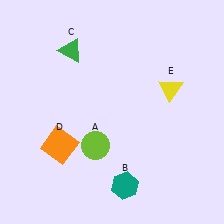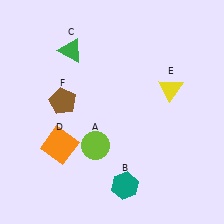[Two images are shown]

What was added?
A brown pentagon (F) was added in Image 2.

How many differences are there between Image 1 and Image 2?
There is 1 difference between the two images.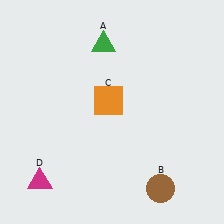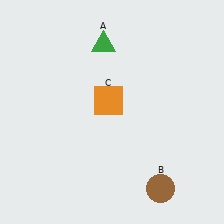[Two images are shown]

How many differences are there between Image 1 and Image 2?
There is 1 difference between the two images.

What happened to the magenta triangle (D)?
The magenta triangle (D) was removed in Image 2. It was in the bottom-left area of Image 1.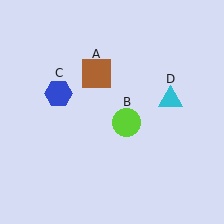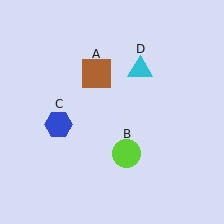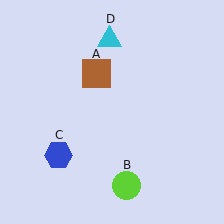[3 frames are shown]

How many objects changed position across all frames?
3 objects changed position: lime circle (object B), blue hexagon (object C), cyan triangle (object D).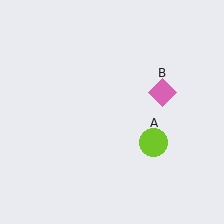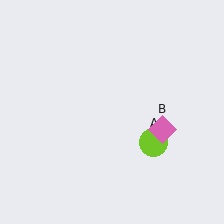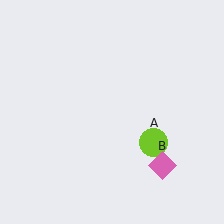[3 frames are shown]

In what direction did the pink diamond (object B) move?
The pink diamond (object B) moved down.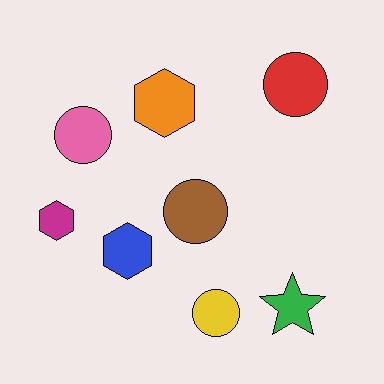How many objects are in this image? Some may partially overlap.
There are 8 objects.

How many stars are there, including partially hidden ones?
There is 1 star.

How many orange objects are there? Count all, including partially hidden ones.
There is 1 orange object.